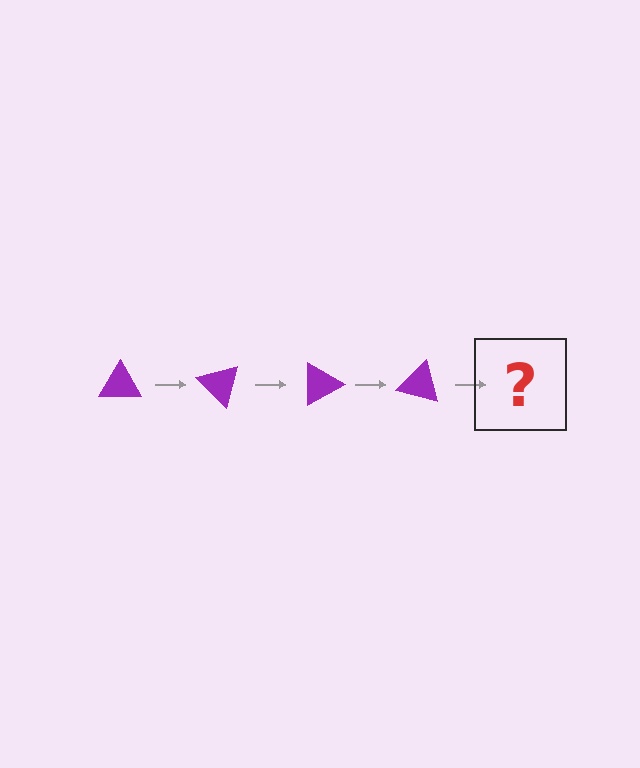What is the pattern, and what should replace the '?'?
The pattern is that the triangle rotates 45 degrees each step. The '?' should be a purple triangle rotated 180 degrees.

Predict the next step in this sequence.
The next step is a purple triangle rotated 180 degrees.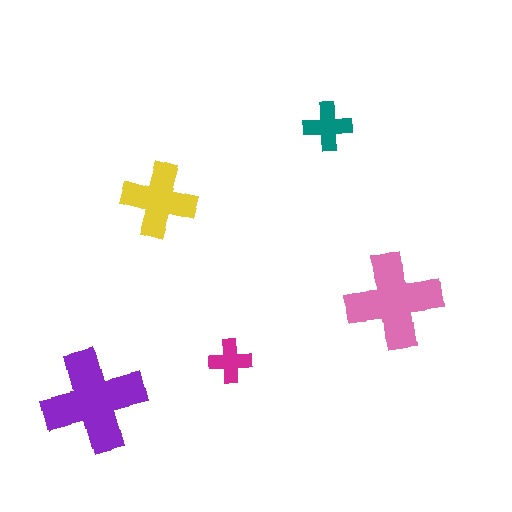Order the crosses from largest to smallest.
the purple one, the pink one, the yellow one, the teal one, the magenta one.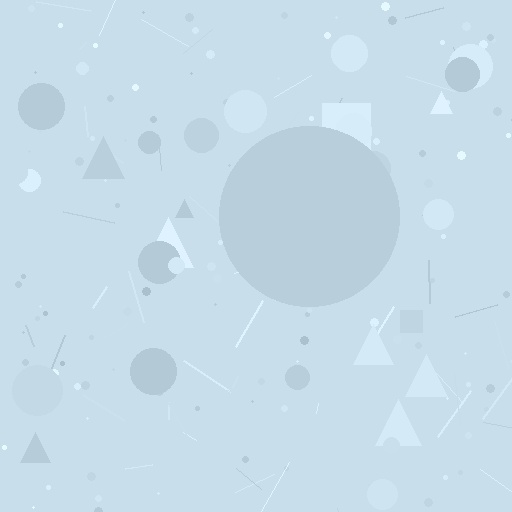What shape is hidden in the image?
A circle is hidden in the image.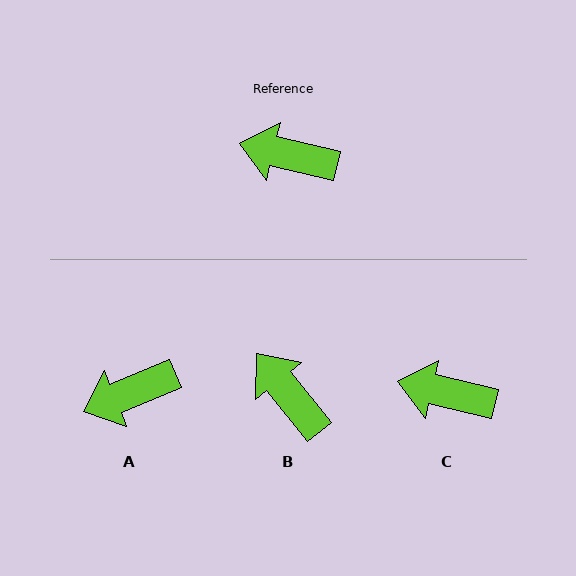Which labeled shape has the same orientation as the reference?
C.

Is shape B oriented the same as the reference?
No, it is off by about 38 degrees.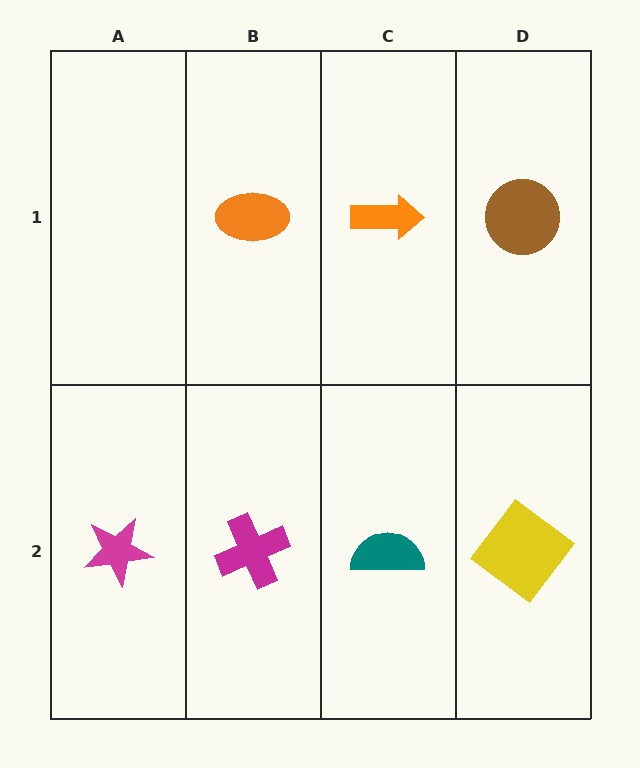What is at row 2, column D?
A yellow diamond.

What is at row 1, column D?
A brown circle.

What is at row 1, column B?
An orange ellipse.